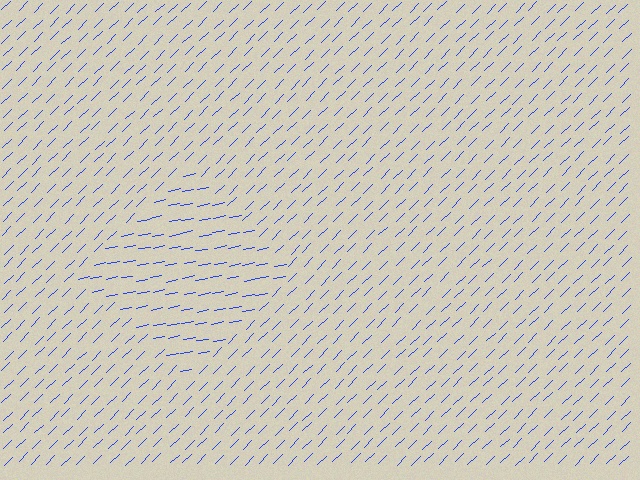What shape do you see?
I see a diamond.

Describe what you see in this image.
The image is filled with small blue line segments. A diamond region in the image has lines oriented differently from the surrounding lines, creating a visible texture boundary.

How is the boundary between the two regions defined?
The boundary is defined purely by a change in line orientation (approximately 34 degrees difference). All lines are the same color and thickness.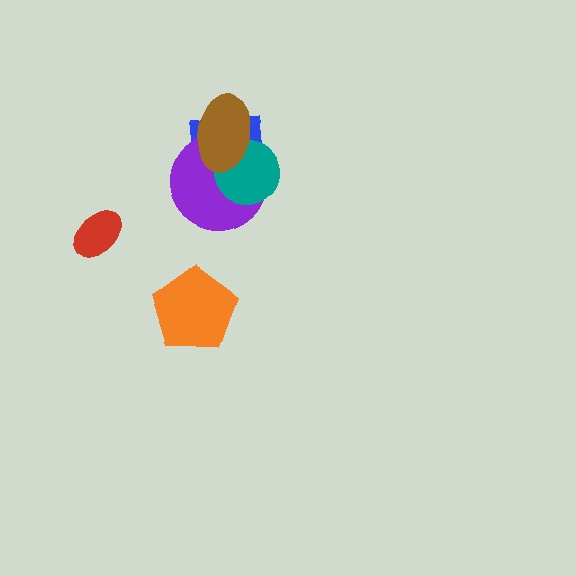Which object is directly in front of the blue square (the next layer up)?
The purple circle is directly in front of the blue square.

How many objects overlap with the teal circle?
3 objects overlap with the teal circle.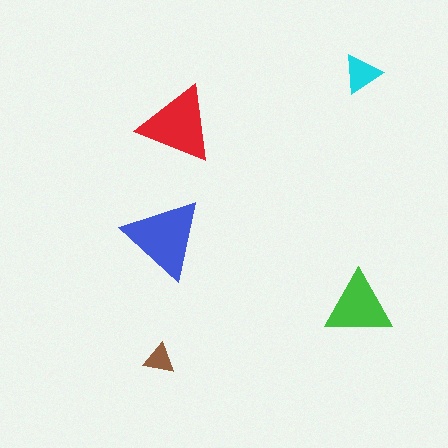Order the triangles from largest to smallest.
the blue one, the red one, the green one, the cyan one, the brown one.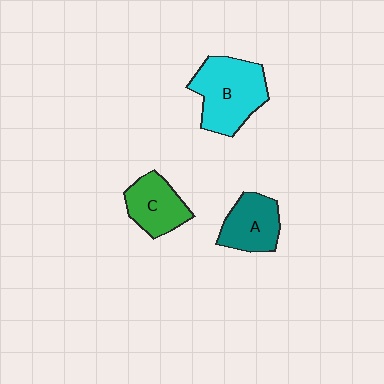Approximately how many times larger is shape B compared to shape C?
Approximately 1.6 times.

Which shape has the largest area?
Shape B (cyan).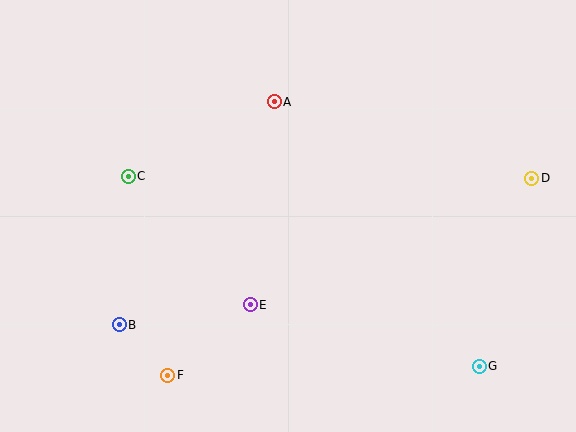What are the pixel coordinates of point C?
Point C is at (128, 176).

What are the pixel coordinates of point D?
Point D is at (532, 178).